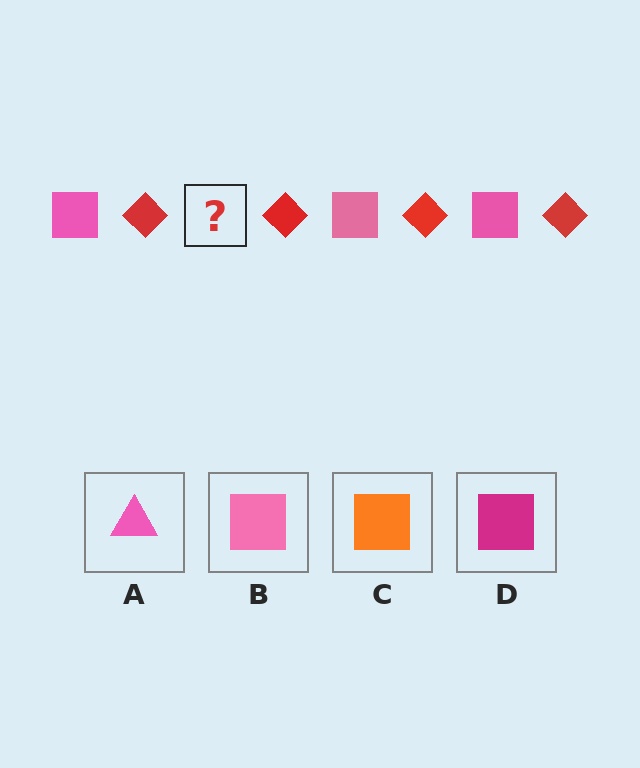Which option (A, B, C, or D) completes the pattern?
B.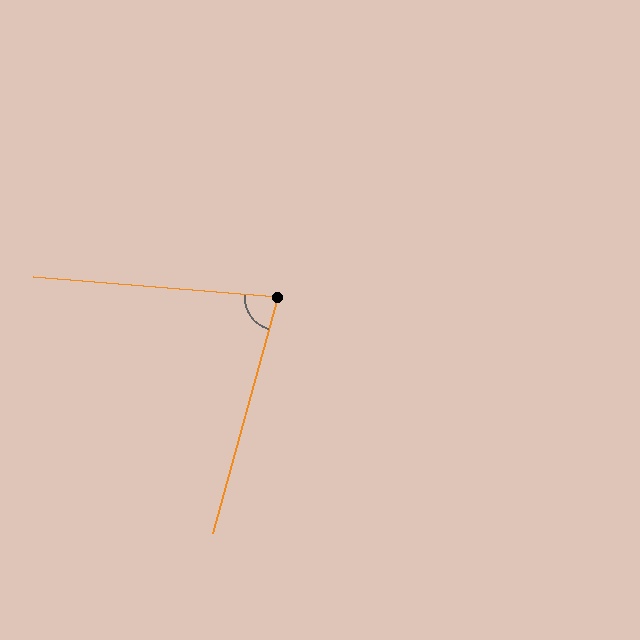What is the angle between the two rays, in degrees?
Approximately 79 degrees.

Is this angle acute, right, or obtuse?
It is acute.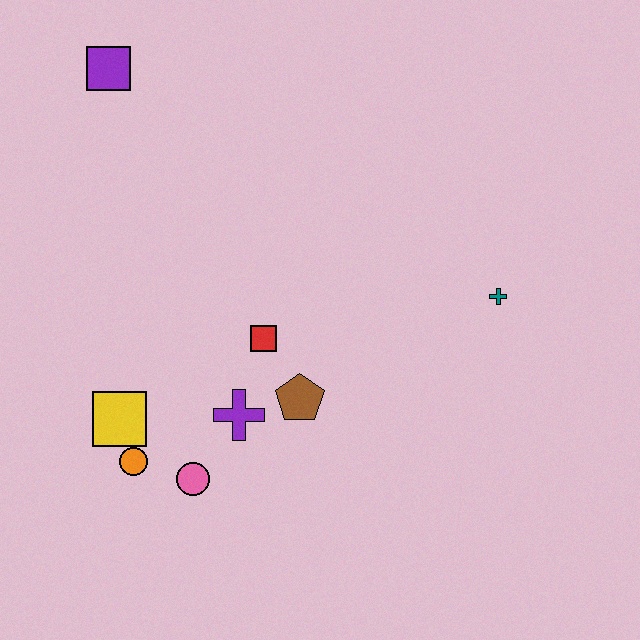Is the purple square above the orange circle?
Yes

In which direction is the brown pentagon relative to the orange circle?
The brown pentagon is to the right of the orange circle.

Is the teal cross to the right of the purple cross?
Yes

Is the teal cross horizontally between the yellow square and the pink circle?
No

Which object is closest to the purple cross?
The brown pentagon is closest to the purple cross.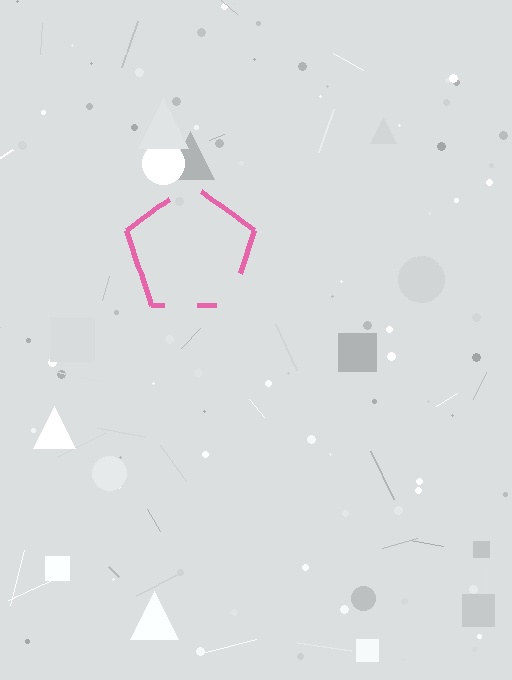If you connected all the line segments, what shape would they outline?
They would outline a pentagon.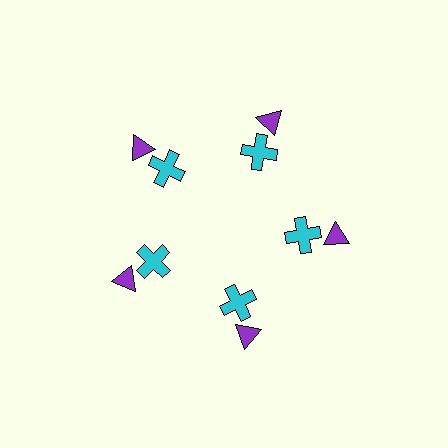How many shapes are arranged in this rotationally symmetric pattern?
There are 10 shapes, arranged in 5 groups of 2.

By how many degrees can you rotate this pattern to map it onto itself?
The pattern maps onto itself every 72 degrees of rotation.